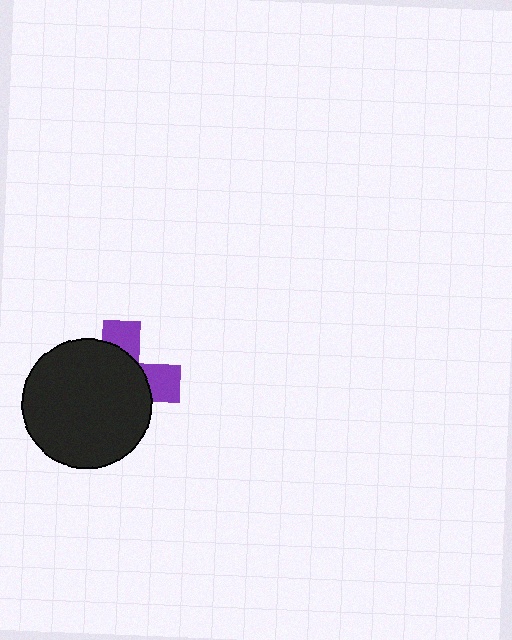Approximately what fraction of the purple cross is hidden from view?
Roughly 70% of the purple cross is hidden behind the black circle.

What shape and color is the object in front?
The object in front is a black circle.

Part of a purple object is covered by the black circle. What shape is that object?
It is a cross.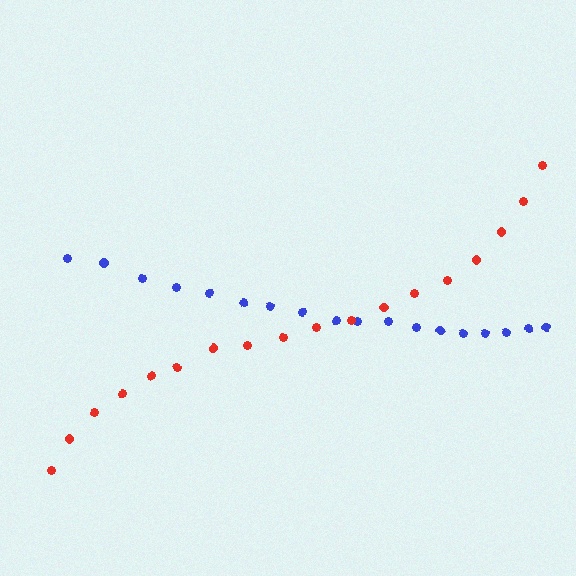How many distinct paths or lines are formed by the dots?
There are 2 distinct paths.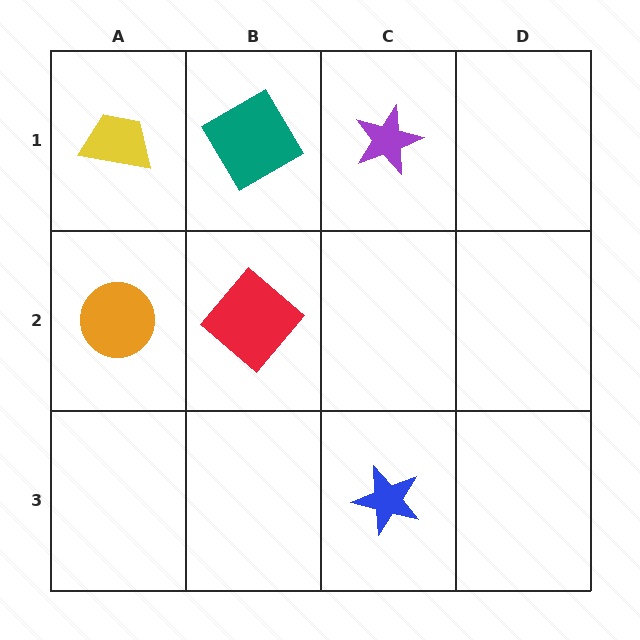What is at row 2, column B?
A red diamond.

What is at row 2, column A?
An orange circle.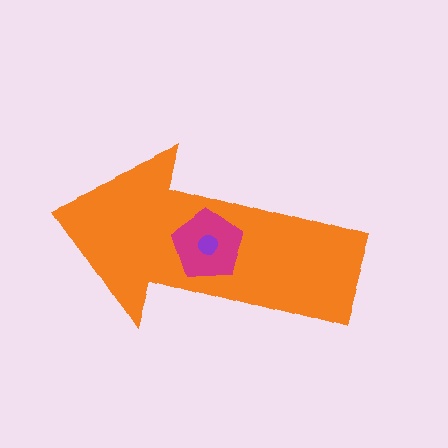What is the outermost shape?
The orange arrow.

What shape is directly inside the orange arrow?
The magenta pentagon.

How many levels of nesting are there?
3.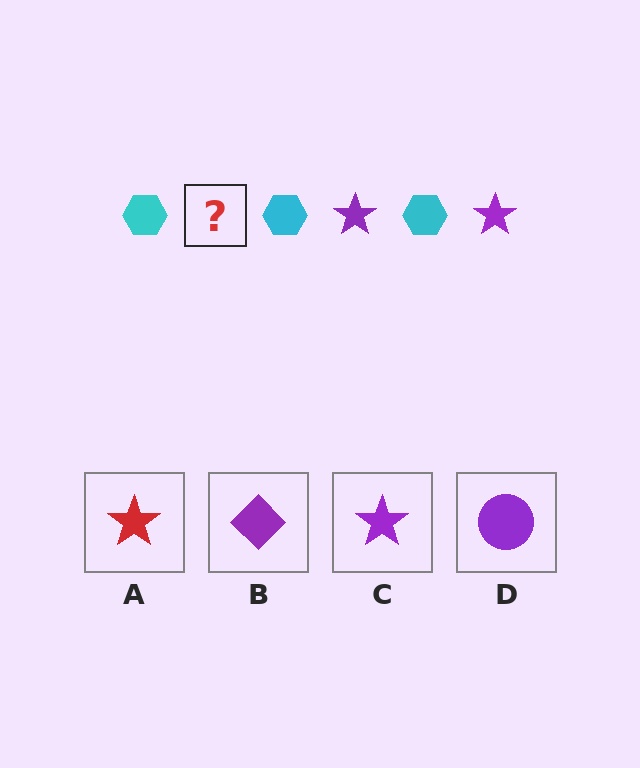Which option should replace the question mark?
Option C.